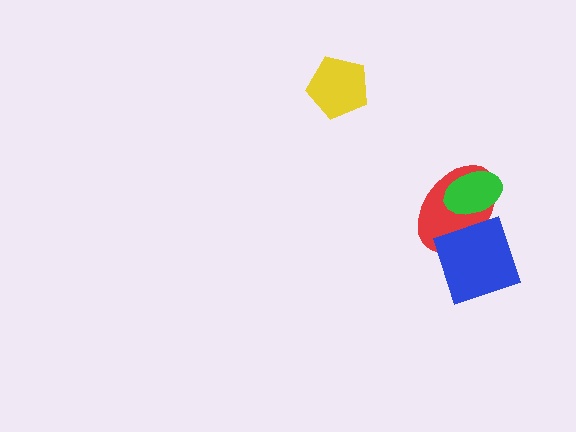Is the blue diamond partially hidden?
Yes, it is partially covered by another shape.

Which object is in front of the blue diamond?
The green ellipse is in front of the blue diamond.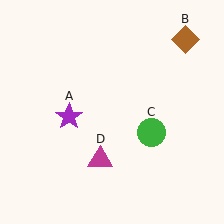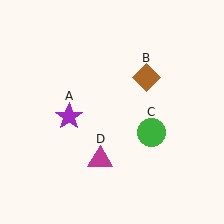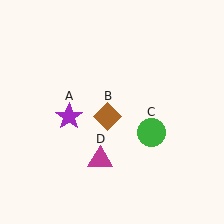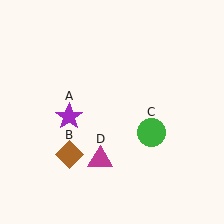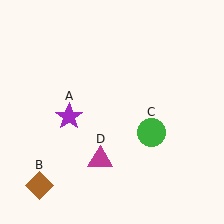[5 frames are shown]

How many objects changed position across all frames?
1 object changed position: brown diamond (object B).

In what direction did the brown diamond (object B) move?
The brown diamond (object B) moved down and to the left.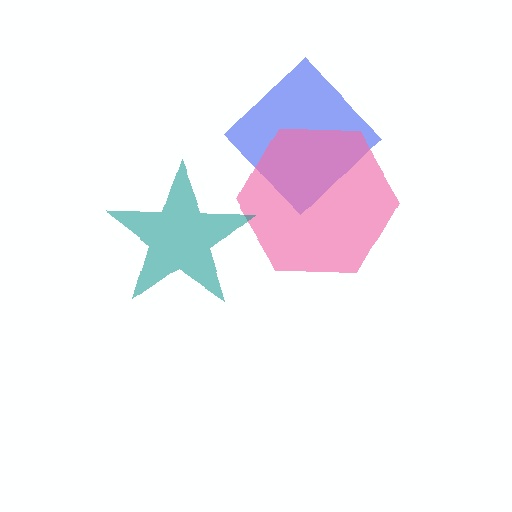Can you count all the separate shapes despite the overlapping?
Yes, there are 3 separate shapes.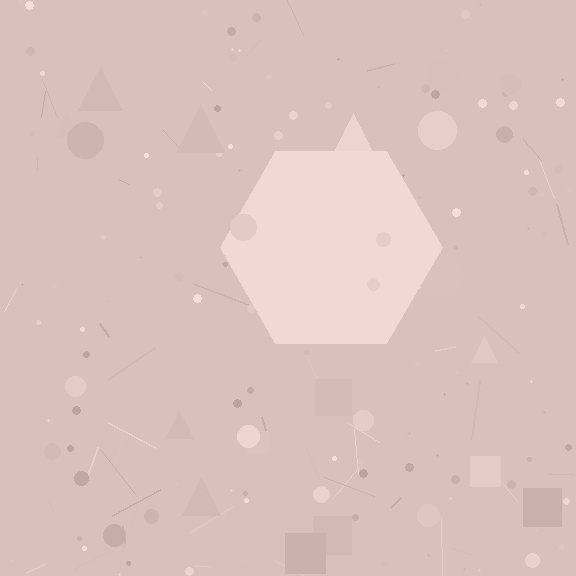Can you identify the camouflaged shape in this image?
The camouflaged shape is a hexagon.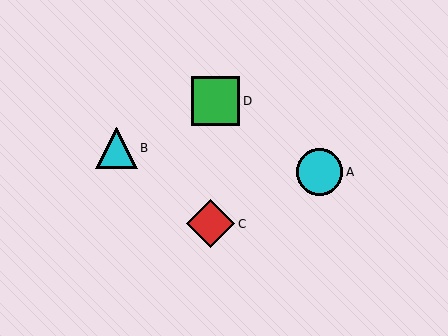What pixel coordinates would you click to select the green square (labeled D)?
Click at (215, 101) to select the green square D.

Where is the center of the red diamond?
The center of the red diamond is at (211, 224).